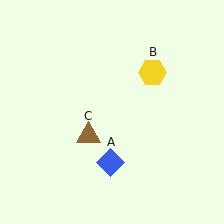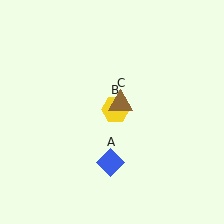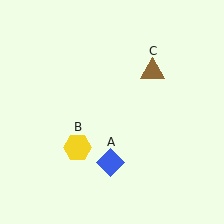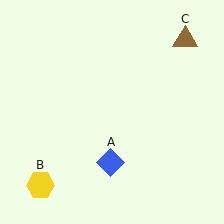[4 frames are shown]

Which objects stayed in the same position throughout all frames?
Blue diamond (object A) remained stationary.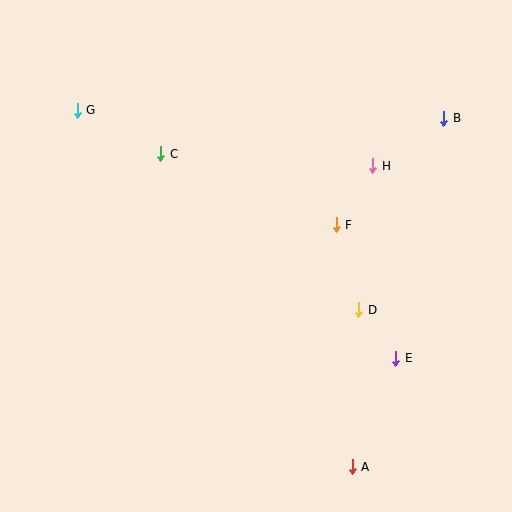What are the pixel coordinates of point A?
Point A is at (352, 467).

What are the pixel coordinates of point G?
Point G is at (77, 110).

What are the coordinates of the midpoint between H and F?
The midpoint between H and F is at (354, 195).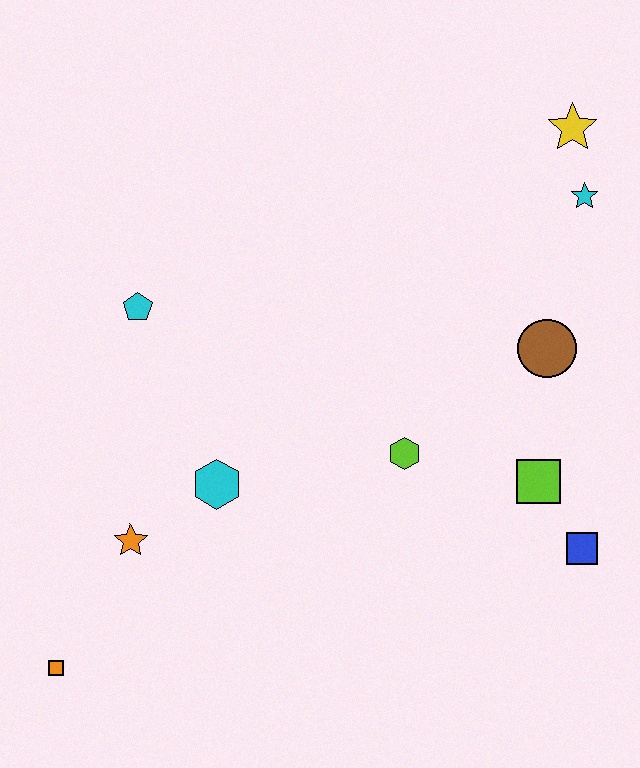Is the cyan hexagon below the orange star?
No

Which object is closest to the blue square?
The lime square is closest to the blue square.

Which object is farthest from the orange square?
The yellow star is farthest from the orange square.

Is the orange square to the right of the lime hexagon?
No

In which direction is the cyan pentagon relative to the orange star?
The cyan pentagon is above the orange star.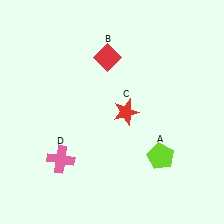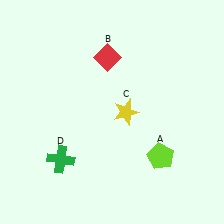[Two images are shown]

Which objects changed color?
C changed from red to yellow. D changed from pink to green.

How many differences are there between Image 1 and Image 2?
There are 2 differences between the two images.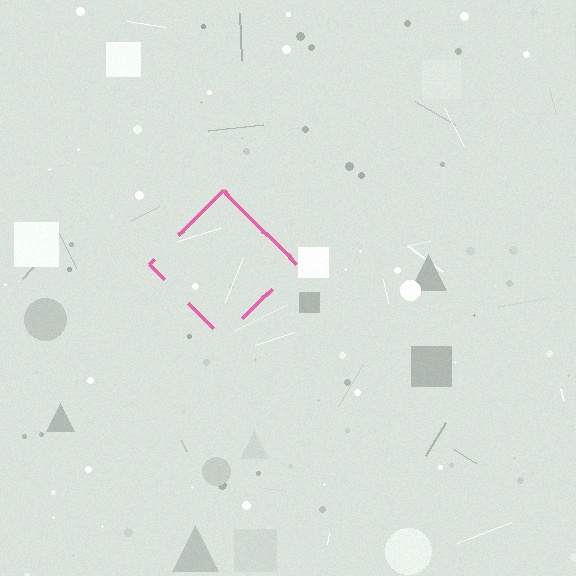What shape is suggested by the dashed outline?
The dashed outline suggests a diamond.